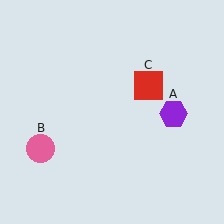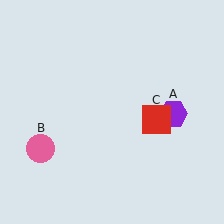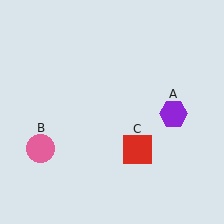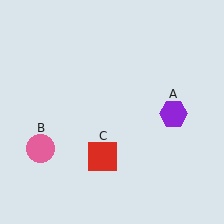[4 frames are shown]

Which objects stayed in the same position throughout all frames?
Purple hexagon (object A) and pink circle (object B) remained stationary.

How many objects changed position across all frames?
1 object changed position: red square (object C).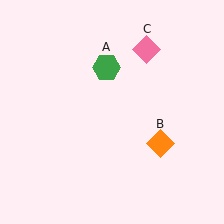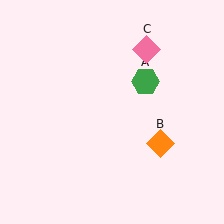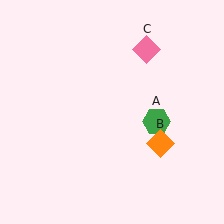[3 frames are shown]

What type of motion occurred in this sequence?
The green hexagon (object A) rotated clockwise around the center of the scene.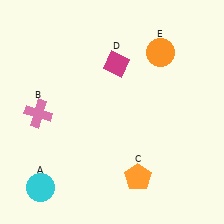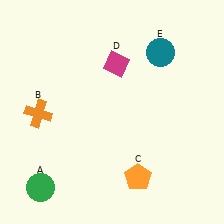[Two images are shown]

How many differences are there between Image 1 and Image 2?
There are 3 differences between the two images.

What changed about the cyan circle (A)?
In Image 1, A is cyan. In Image 2, it changed to green.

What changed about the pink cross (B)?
In Image 1, B is pink. In Image 2, it changed to orange.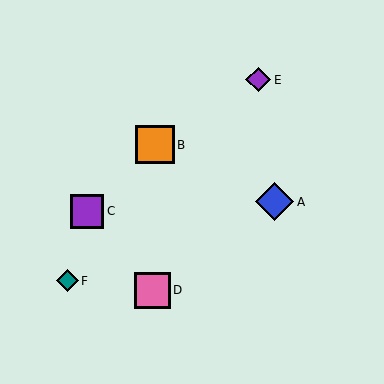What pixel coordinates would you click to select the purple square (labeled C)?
Click at (87, 211) to select the purple square C.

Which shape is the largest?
The blue diamond (labeled A) is the largest.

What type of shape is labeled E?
Shape E is a purple diamond.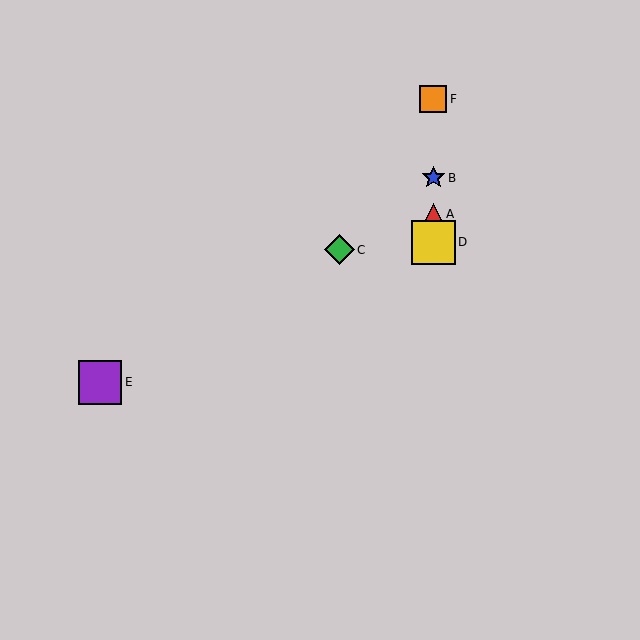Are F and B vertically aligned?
Yes, both are at x≈433.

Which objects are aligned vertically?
Objects A, B, D, F are aligned vertically.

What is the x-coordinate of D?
Object D is at x≈433.